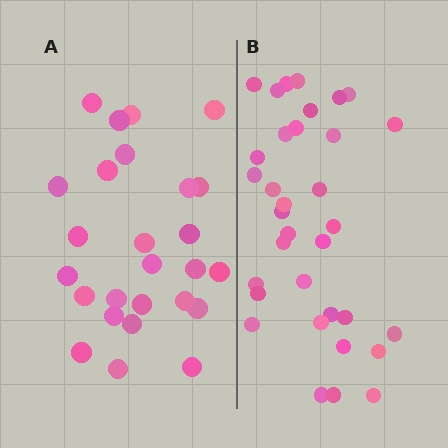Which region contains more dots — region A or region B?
Region B (the right region) has more dots.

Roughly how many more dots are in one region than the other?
Region B has roughly 8 or so more dots than region A.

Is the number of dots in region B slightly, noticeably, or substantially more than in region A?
Region B has noticeably more, but not dramatically so. The ratio is roughly 1.3 to 1.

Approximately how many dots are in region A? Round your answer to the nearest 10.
About 30 dots. (The exact count is 26, which rounds to 30.)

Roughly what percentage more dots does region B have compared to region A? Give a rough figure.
About 30% more.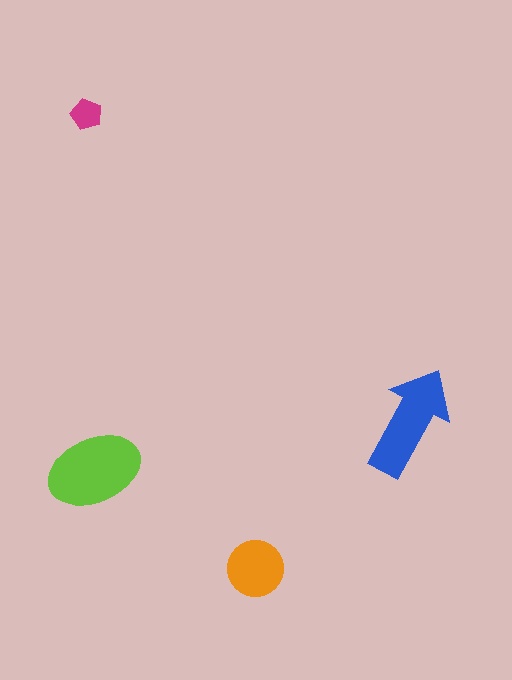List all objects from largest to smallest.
The lime ellipse, the blue arrow, the orange circle, the magenta pentagon.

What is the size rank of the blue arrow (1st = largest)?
2nd.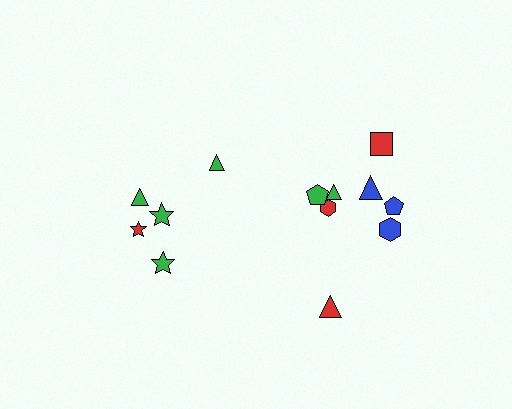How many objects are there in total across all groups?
There are 13 objects.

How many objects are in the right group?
There are 8 objects.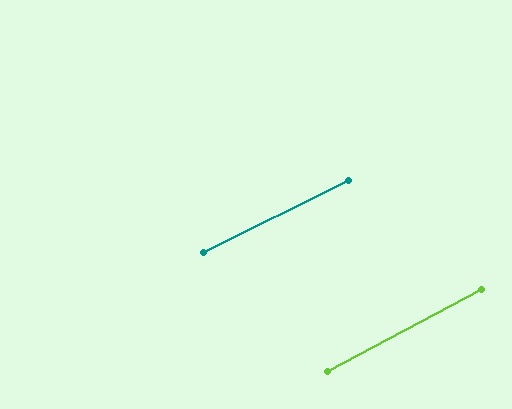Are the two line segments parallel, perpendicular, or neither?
Parallel — their directions differ by only 1.3°.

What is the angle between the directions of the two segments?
Approximately 1 degree.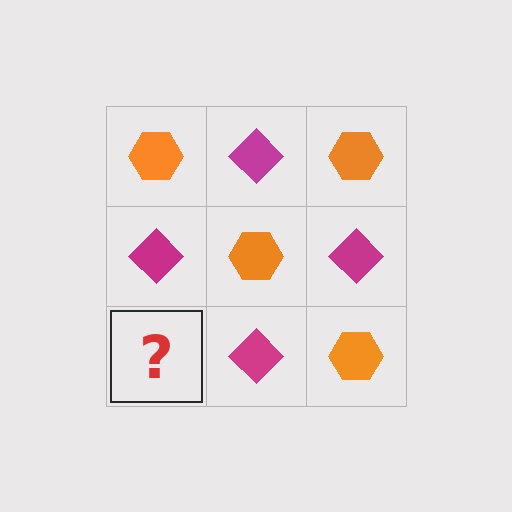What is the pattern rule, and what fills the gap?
The rule is that it alternates orange hexagon and magenta diamond in a checkerboard pattern. The gap should be filled with an orange hexagon.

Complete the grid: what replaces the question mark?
The question mark should be replaced with an orange hexagon.